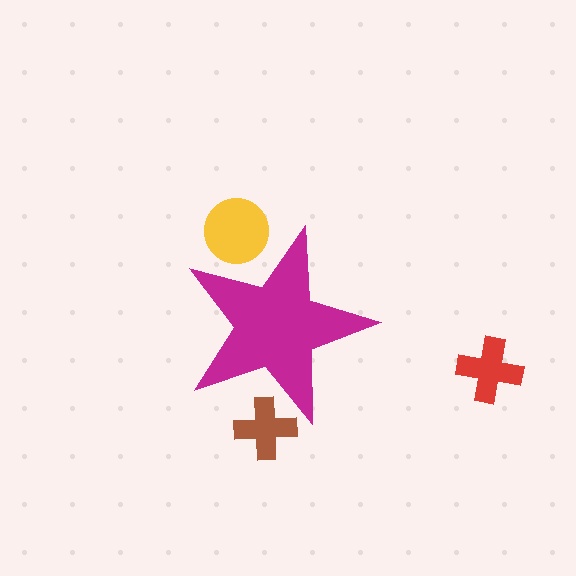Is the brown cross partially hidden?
Yes, the brown cross is partially hidden behind the magenta star.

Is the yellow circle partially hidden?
Yes, the yellow circle is partially hidden behind the magenta star.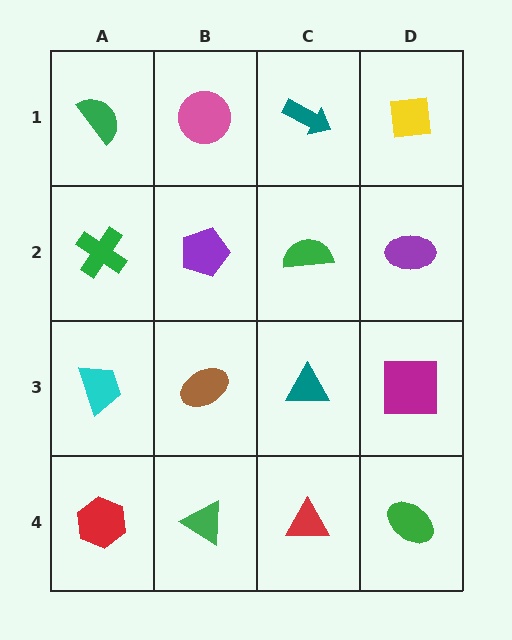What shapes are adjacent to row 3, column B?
A purple pentagon (row 2, column B), a green triangle (row 4, column B), a cyan trapezoid (row 3, column A), a teal triangle (row 3, column C).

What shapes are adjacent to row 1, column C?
A green semicircle (row 2, column C), a pink circle (row 1, column B), a yellow square (row 1, column D).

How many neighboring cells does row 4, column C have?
3.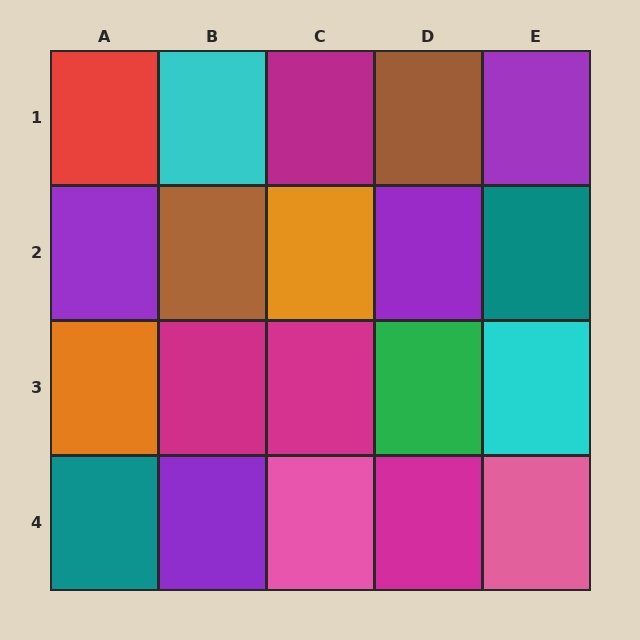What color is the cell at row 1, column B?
Cyan.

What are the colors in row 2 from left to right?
Purple, brown, orange, purple, teal.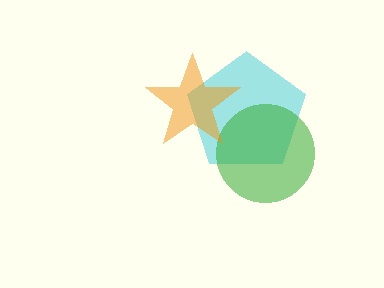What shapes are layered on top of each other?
The layered shapes are: a cyan pentagon, a green circle, an orange star.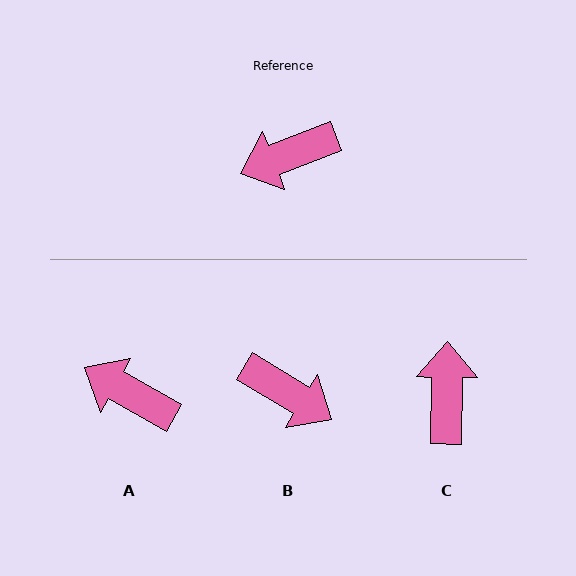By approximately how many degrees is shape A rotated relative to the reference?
Approximately 50 degrees clockwise.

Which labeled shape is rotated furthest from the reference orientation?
B, about 128 degrees away.